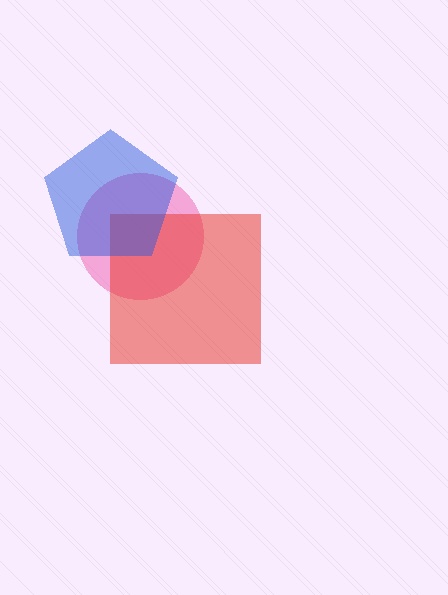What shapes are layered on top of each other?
The layered shapes are: a pink circle, a red square, a blue pentagon.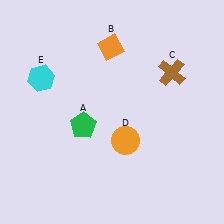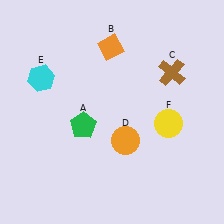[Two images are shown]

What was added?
A yellow circle (F) was added in Image 2.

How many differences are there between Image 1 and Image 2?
There is 1 difference between the two images.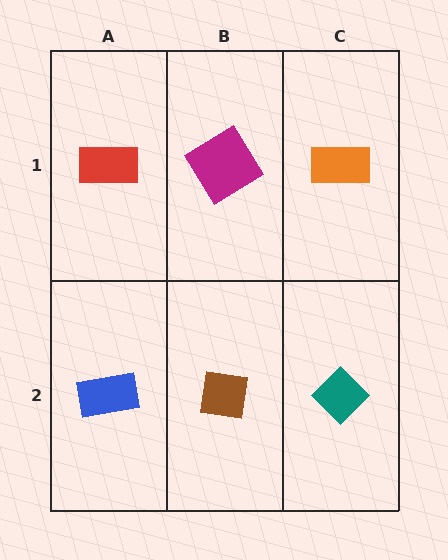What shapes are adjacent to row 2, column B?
A magenta diamond (row 1, column B), a blue rectangle (row 2, column A), a teal diamond (row 2, column C).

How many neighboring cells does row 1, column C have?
2.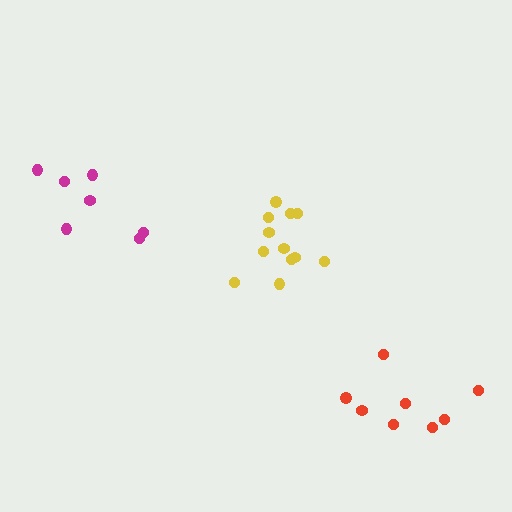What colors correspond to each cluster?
The clusters are colored: yellow, magenta, red.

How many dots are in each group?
Group 1: 12 dots, Group 2: 7 dots, Group 3: 8 dots (27 total).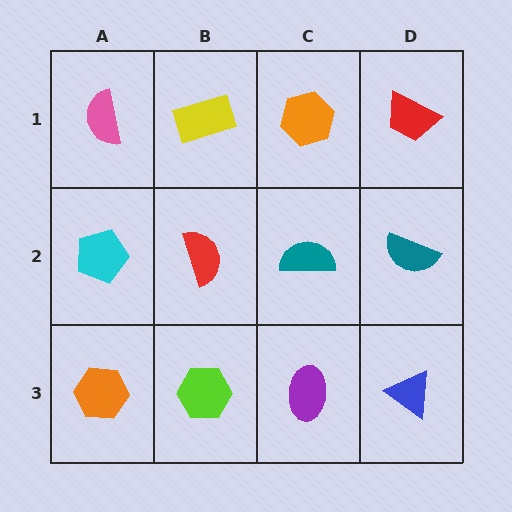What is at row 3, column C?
A purple ellipse.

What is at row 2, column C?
A teal semicircle.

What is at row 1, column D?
A red trapezoid.